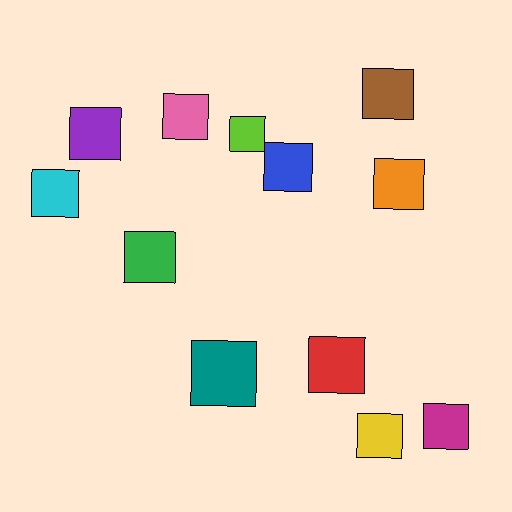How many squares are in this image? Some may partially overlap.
There are 12 squares.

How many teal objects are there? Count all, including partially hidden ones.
There is 1 teal object.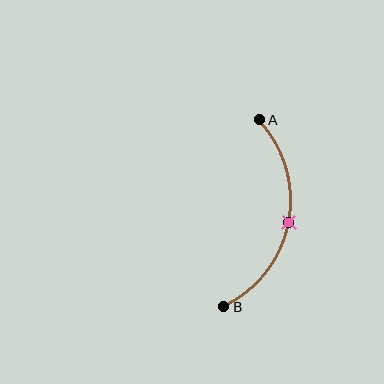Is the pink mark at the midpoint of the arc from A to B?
Yes. The pink mark lies on the arc at equal arc-length from both A and B — it is the arc midpoint.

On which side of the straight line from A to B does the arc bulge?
The arc bulges to the right of the straight line connecting A and B.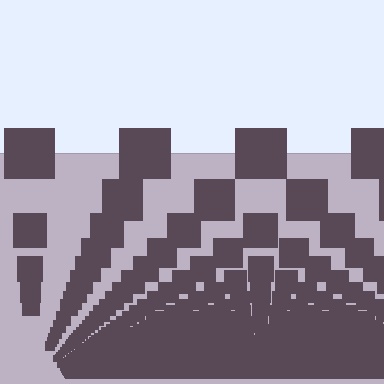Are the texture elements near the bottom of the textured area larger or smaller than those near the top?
Smaller. The gradient is inverted — elements near the bottom are smaller and denser.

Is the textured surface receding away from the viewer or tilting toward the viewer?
The surface appears to tilt toward the viewer. Texture elements get larger and sparser toward the top.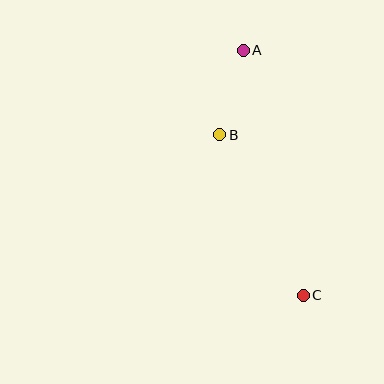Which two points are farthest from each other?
Points A and C are farthest from each other.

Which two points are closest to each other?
Points A and B are closest to each other.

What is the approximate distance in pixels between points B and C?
The distance between B and C is approximately 181 pixels.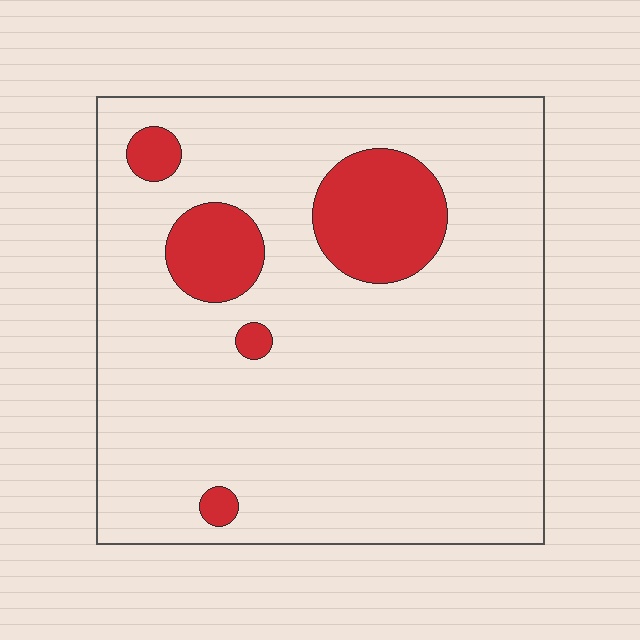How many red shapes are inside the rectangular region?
5.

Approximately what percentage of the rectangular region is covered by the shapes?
Approximately 15%.